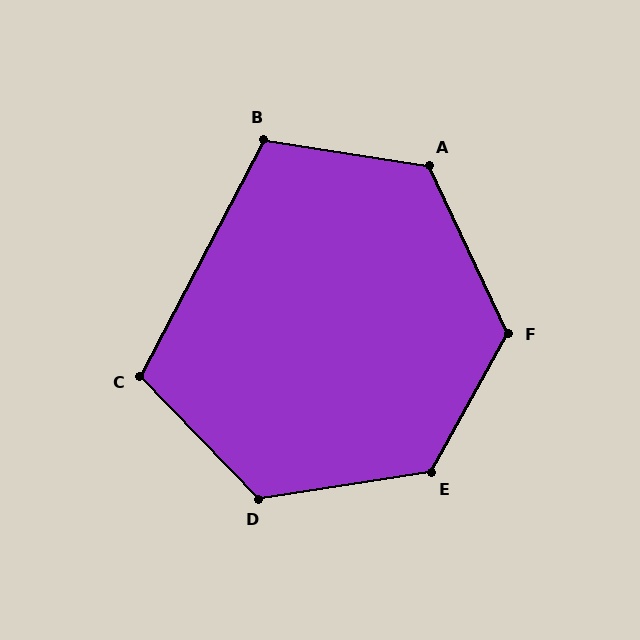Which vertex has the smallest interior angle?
C, at approximately 108 degrees.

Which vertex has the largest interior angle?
E, at approximately 128 degrees.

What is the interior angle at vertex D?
Approximately 126 degrees (obtuse).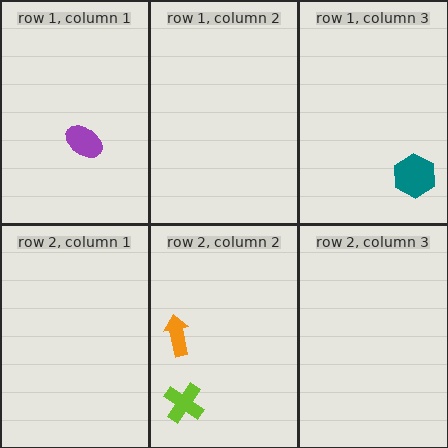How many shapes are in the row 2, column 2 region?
2.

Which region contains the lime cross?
The row 2, column 2 region.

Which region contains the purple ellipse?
The row 1, column 1 region.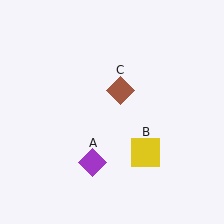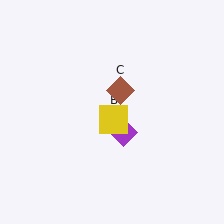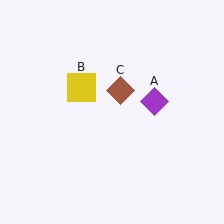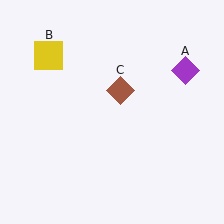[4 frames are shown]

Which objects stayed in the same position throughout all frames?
Brown diamond (object C) remained stationary.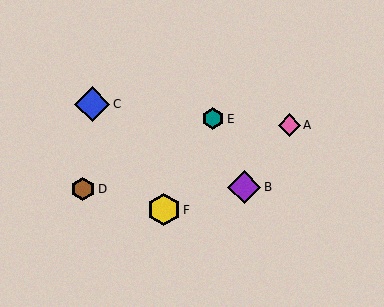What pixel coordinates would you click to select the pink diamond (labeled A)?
Click at (289, 125) to select the pink diamond A.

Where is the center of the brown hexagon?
The center of the brown hexagon is at (83, 189).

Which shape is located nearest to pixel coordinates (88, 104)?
The blue diamond (labeled C) at (92, 104) is nearest to that location.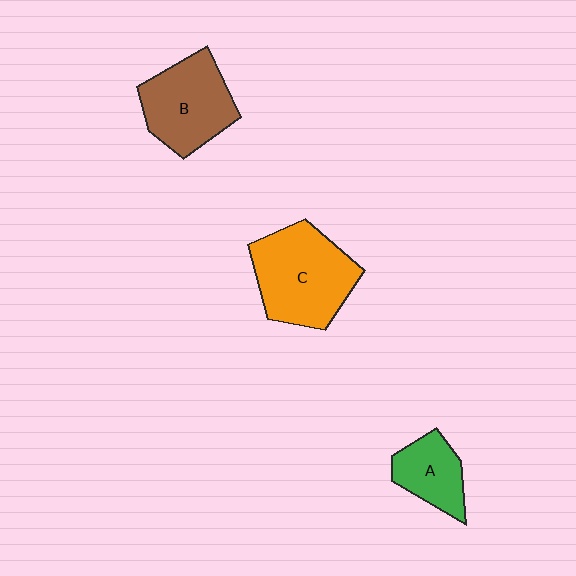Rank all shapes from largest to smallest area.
From largest to smallest: C (orange), B (brown), A (green).